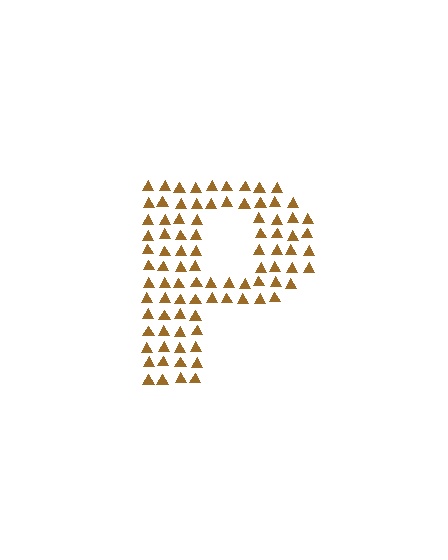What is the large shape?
The large shape is the letter P.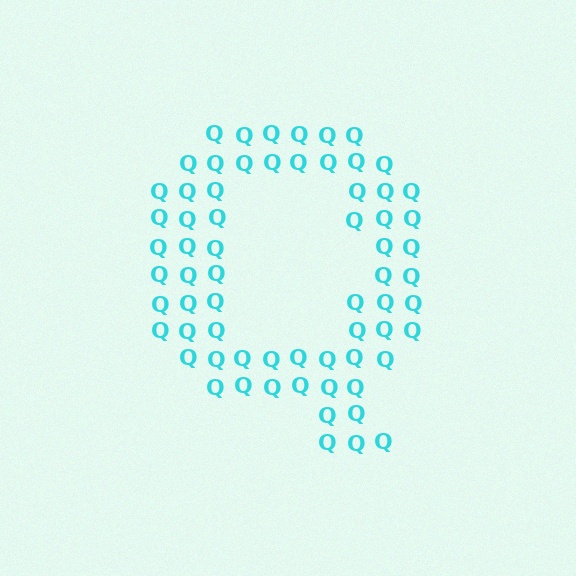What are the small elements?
The small elements are letter Q's.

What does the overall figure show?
The overall figure shows the letter Q.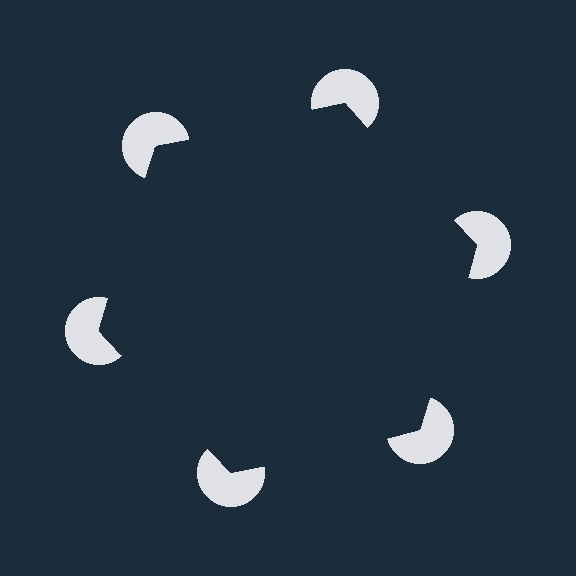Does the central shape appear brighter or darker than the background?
It typically appears slightly darker than the background, even though no actual brightness change is drawn.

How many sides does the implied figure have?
6 sides.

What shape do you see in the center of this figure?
An illusory hexagon — its edges are inferred from the aligned wedge cuts in the pac-man discs, not physically drawn.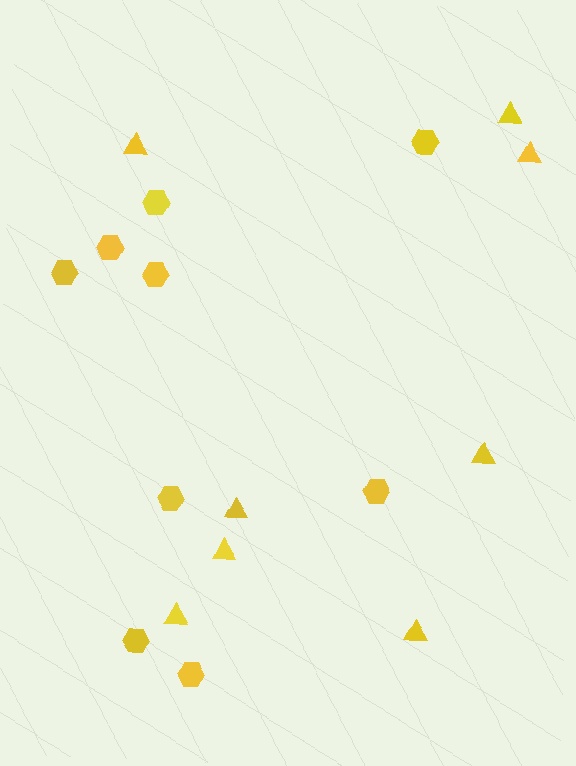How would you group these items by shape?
There are 2 groups: one group of hexagons (9) and one group of triangles (8).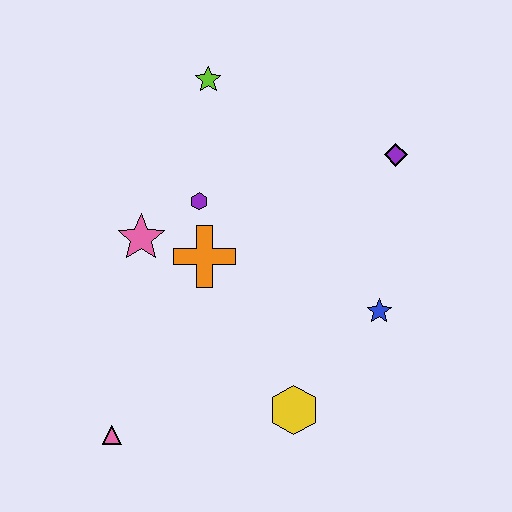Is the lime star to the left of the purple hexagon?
No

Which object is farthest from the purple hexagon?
The pink triangle is farthest from the purple hexagon.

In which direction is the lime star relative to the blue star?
The lime star is above the blue star.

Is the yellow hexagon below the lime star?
Yes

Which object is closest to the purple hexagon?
The orange cross is closest to the purple hexagon.